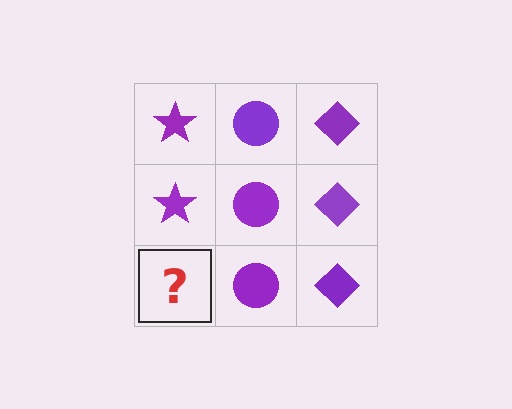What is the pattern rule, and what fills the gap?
The rule is that each column has a consistent shape. The gap should be filled with a purple star.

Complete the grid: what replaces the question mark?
The question mark should be replaced with a purple star.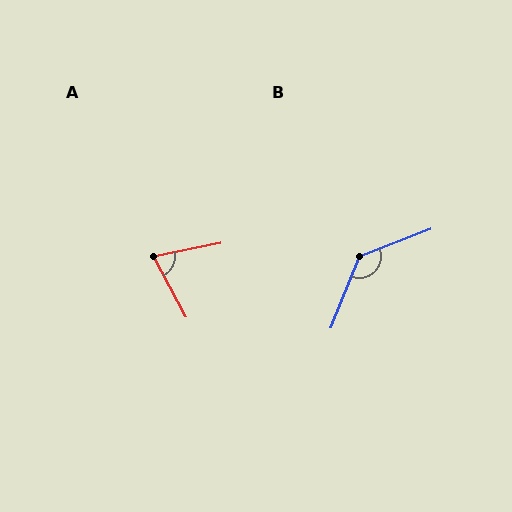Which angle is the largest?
B, at approximately 133 degrees.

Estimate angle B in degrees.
Approximately 133 degrees.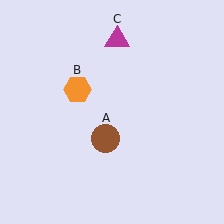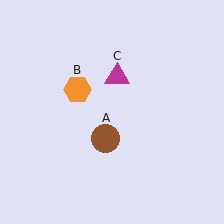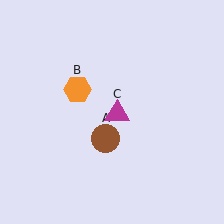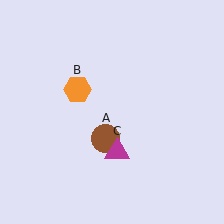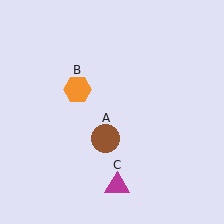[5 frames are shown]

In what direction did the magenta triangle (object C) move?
The magenta triangle (object C) moved down.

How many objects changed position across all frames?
1 object changed position: magenta triangle (object C).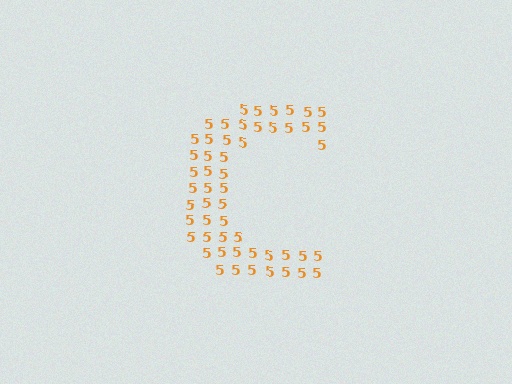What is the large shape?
The large shape is the letter C.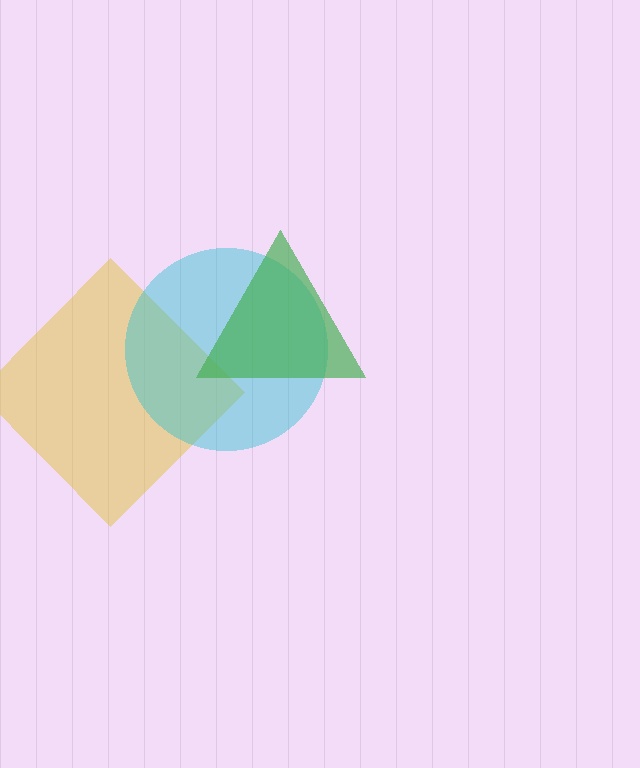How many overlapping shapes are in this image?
There are 3 overlapping shapes in the image.